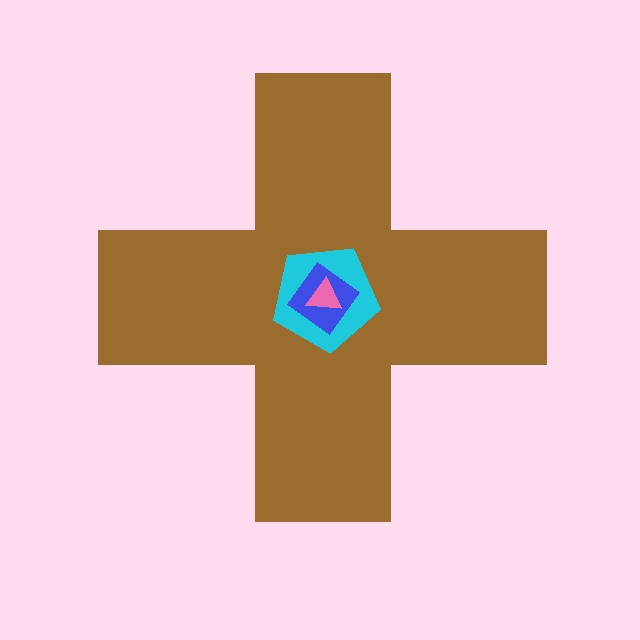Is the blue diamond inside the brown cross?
Yes.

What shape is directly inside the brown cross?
The cyan pentagon.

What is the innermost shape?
The pink triangle.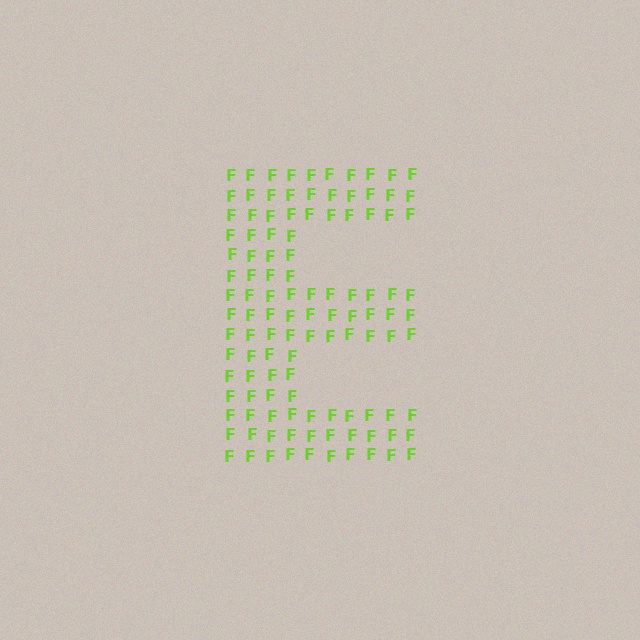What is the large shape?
The large shape is the letter E.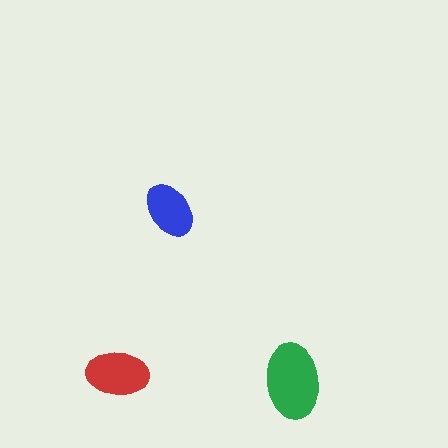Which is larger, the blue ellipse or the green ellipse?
The green one.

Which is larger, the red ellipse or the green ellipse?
The green one.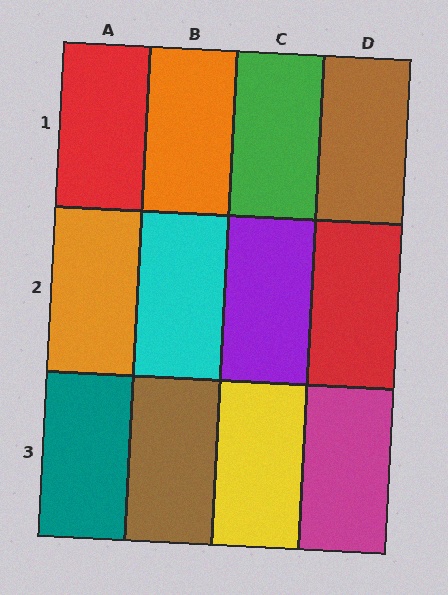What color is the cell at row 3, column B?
Brown.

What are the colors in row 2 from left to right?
Orange, cyan, purple, red.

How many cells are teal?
1 cell is teal.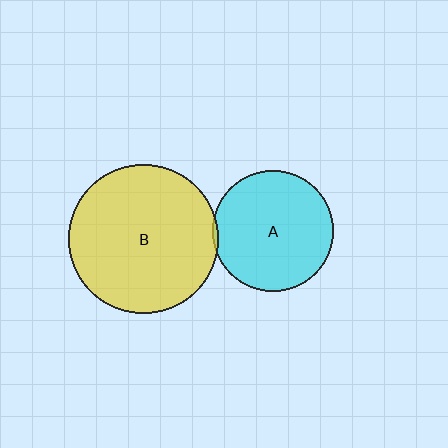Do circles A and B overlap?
Yes.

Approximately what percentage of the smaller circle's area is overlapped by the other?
Approximately 5%.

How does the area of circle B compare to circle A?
Approximately 1.5 times.